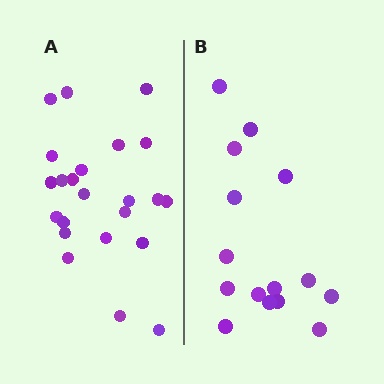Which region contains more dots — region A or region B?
Region A (the left region) has more dots.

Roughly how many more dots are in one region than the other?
Region A has roughly 8 or so more dots than region B.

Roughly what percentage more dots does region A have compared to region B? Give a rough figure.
About 55% more.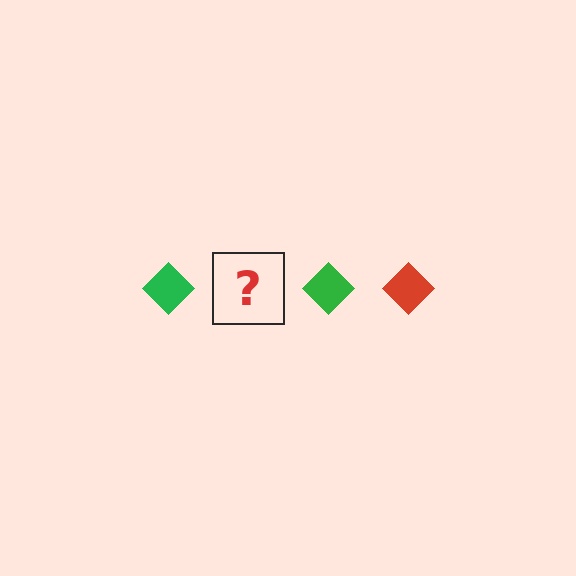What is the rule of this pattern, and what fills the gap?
The rule is that the pattern cycles through green, red diamonds. The gap should be filled with a red diamond.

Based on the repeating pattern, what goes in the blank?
The blank should be a red diamond.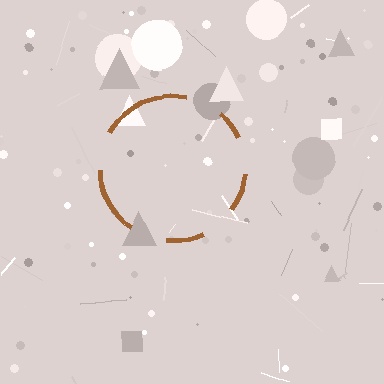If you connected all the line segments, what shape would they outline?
They would outline a circle.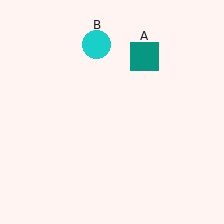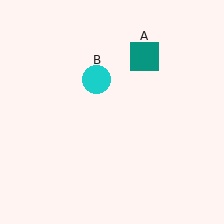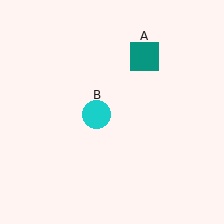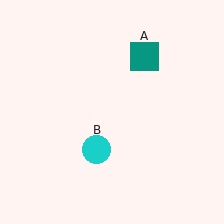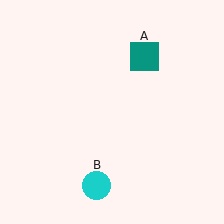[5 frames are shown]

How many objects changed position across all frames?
1 object changed position: cyan circle (object B).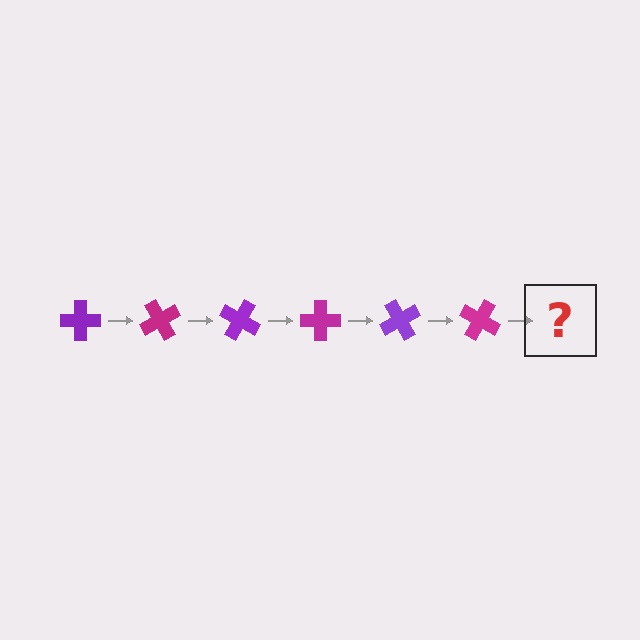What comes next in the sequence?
The next element should be a purple cross, rotated 360 degrees from the start.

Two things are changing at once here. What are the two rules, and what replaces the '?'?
The two rules are that it rotates 60 degrees each step and the color cycles through purple and magenta. The '?' should be a purple cross, rotated 360 degrees from the start.